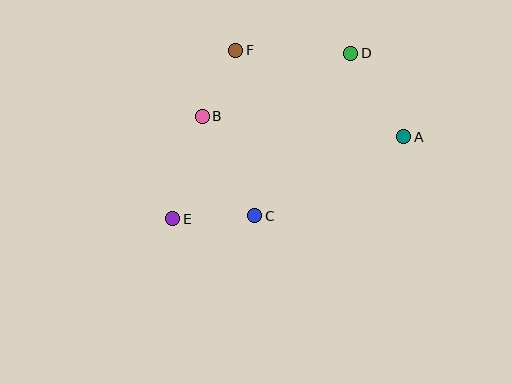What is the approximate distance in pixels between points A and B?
The distance between A and B is approximately 203 pixels.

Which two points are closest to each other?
Points B and F are closest to each other.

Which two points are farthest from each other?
Points A and E are farthest from each other.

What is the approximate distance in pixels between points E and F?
The distance between E and F is approximately 180 pixels.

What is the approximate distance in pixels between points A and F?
The distance between A and F is approximately 189 pixels.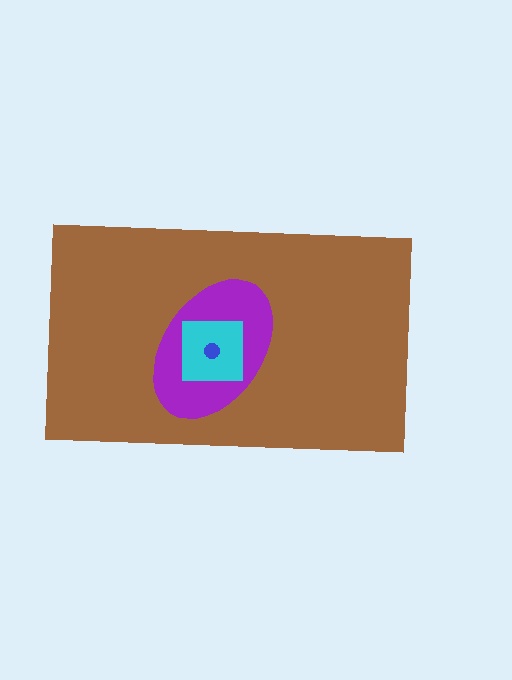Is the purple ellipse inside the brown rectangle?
Yes.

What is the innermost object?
The blue circle.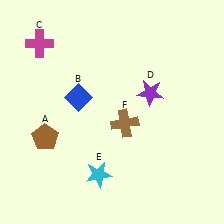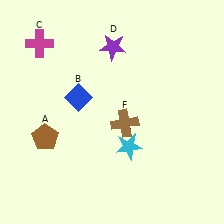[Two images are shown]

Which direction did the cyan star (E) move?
The cyan star (E) moved right.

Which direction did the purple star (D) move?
The purple star (D) moved up.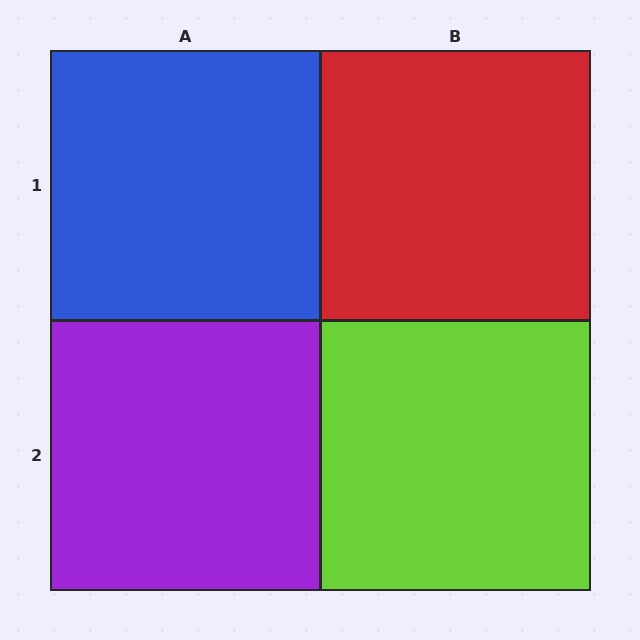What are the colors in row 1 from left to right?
Blue, red.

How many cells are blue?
1 cell is blue.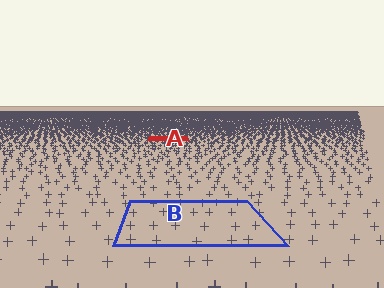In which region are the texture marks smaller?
The texture marks are smaller in region A, because it is farther away.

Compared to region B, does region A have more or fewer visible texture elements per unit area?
Region A has more texture elements per unit area — they are packed more densely because it is farther away.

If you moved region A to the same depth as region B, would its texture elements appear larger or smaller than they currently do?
They would appear larger. At a closer depth, the same texture elements are projected at a bigger on-screen size.